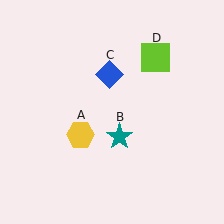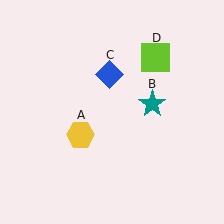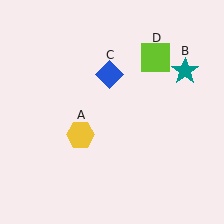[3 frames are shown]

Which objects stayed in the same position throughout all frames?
Yellow hexagon (object A) and blue diamond (object C) and lime square (object D) remained stationary.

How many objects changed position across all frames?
1 object changed position: teal star (object B).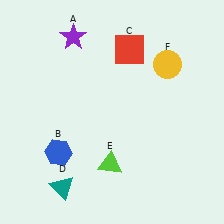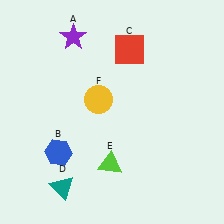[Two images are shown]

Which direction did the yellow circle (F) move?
The yellow circle (F) moved left.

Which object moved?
The yellow circle (F) moved left.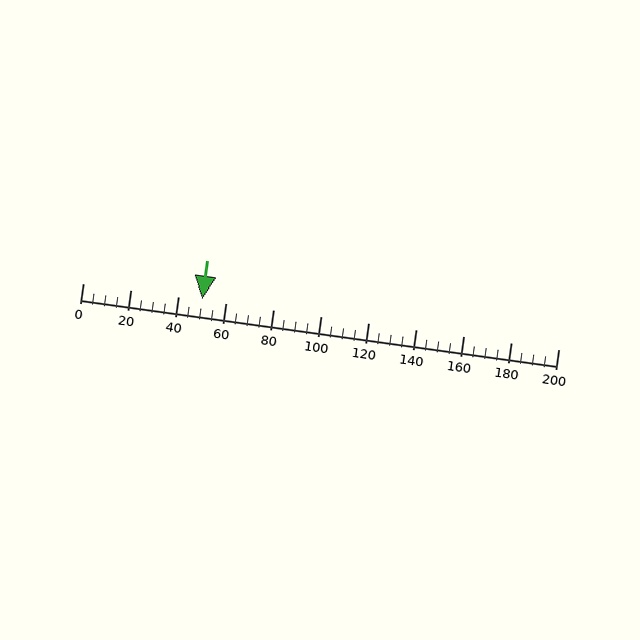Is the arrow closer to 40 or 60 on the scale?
The arrow is closer to 60.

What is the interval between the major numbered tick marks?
The major tick marks are spaced 20 units apart.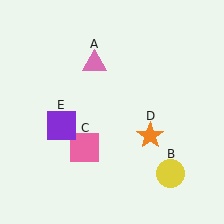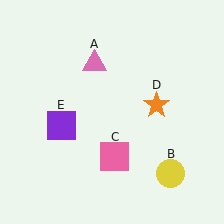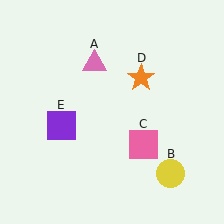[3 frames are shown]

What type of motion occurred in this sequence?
The pink square (object C), orange star (object D) rotated counterclockwise around the center of the scene.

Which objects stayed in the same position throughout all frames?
Pink triangle (object A) and yellow circle (object B) and purple square (object E) remained stationary.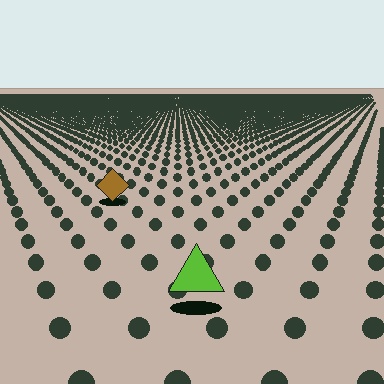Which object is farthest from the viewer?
The brown diamond is farthest from the viewer. It appears smaller and the ground texture around it is denser.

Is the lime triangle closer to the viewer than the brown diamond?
Yes. The lime triangle is closer — you can tell from the texture gradient: the ground texture is coarser near it.